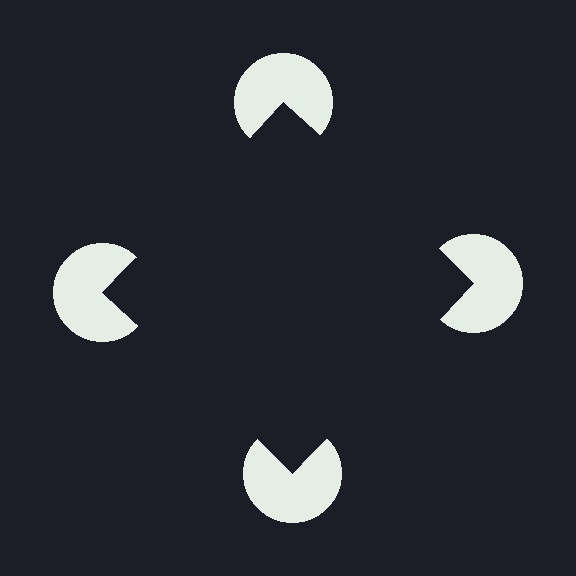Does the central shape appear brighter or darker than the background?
It typically appears slightly darker than the background, even though no actual brightness change is drawn.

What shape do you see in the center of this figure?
An illusory square — its edges are inferred from the aligned wedge cuts in the pac-man discs, not physically drawn.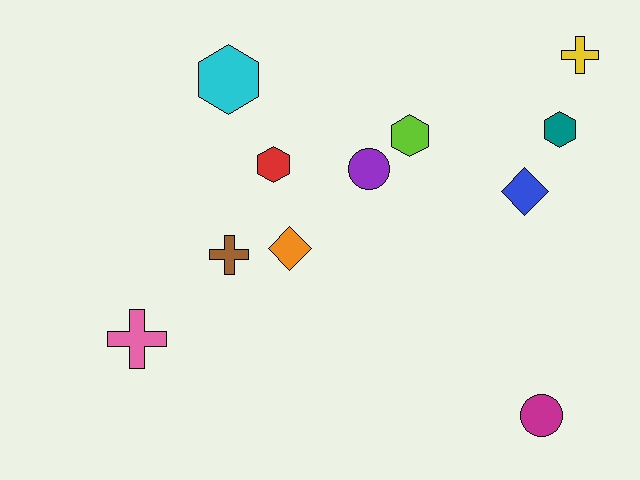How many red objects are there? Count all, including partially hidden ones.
There is 1 red object.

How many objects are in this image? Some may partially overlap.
There are 11 objects.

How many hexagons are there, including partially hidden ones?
There are 4 hexagons.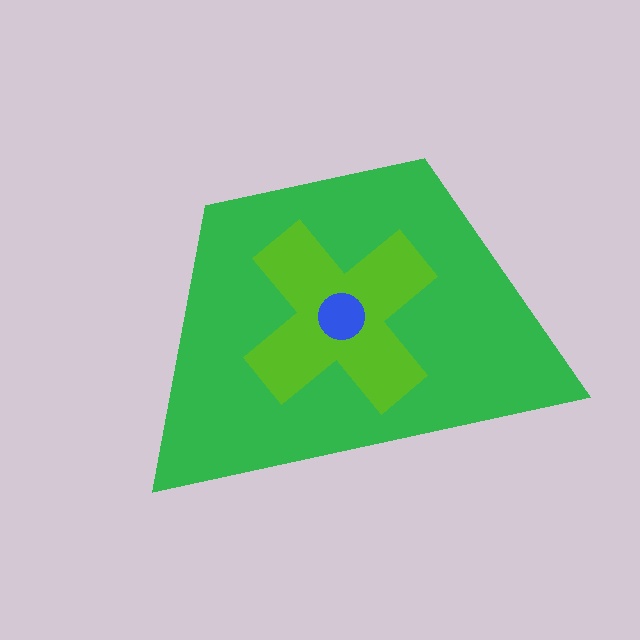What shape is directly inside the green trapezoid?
The lime cross.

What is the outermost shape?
The green trapezoid.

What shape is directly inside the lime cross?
The blue circle.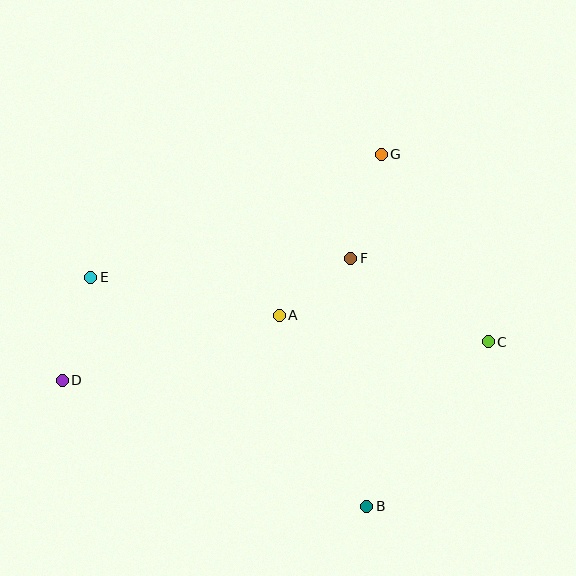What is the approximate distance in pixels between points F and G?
The distance between F and G is approximately 108 pixels.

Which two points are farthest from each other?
Points C and D are farthest from each other.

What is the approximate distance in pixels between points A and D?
The distance between A and D is approximately 227 pixels.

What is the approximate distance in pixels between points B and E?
The distance between B and E is approximately 359 pixels.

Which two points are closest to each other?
Points A and F are closest to each other.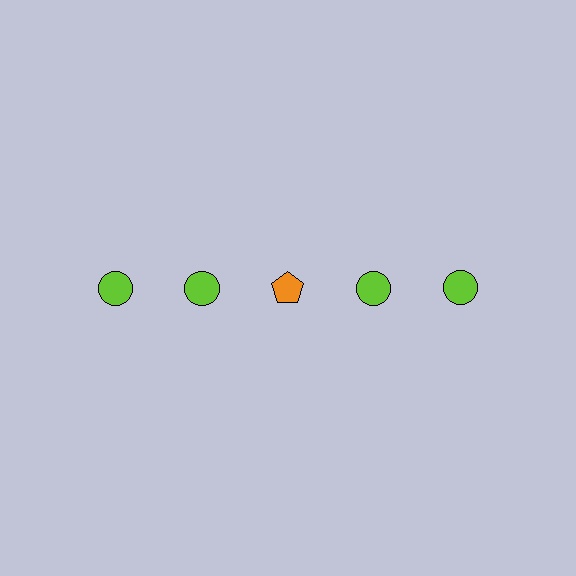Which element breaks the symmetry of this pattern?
The orange pentagon in the top row, center column breaks the symmetry. All other shapes are lime circles.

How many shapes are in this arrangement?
There are 5 shapes arranged in a grid pattern.